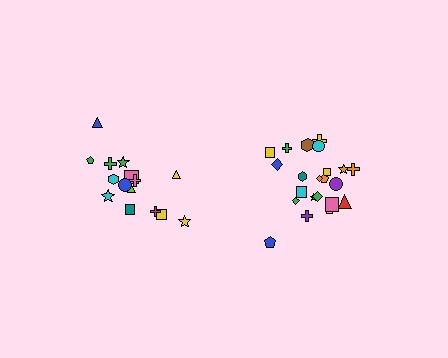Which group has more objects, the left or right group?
The right group.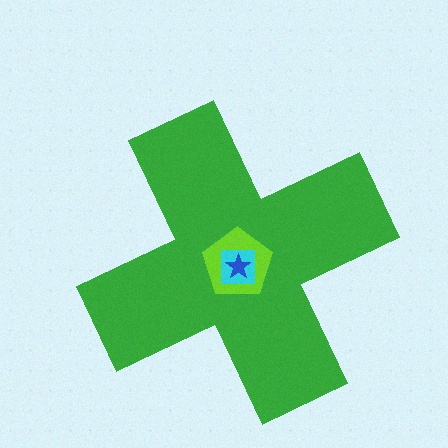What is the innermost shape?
The blue star.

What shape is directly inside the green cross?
The lime pentagon.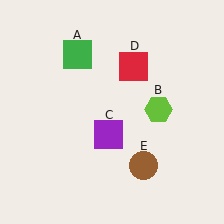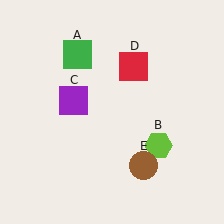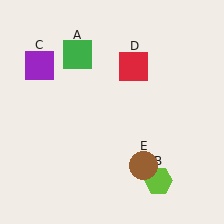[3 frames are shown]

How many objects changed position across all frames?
2 objects changed position: lime hexagon (object B), purple square (object C).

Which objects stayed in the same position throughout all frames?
Green square (object A) and red square (object D) and brown circle (object E) remained stationary.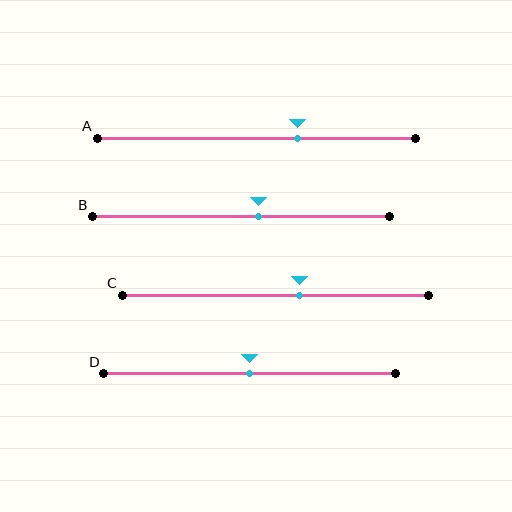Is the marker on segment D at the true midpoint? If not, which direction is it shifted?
Yes, the marker on segment D is at the true midpoint.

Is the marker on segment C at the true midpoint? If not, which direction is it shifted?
No, the marker on segment C is shifted to the right by about 8% of the segment length.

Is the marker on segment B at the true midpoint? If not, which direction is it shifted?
No, the marker on segment B is shifted to the right by about 6% of the segment length.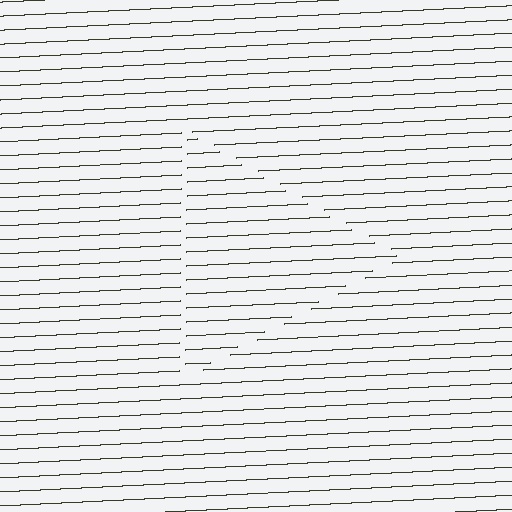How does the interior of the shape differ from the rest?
The interior of the shape contains the same grating, shifted by half a period — the contour is defined by the phase discontinuity where line-ends from the inner and outer gratings abut.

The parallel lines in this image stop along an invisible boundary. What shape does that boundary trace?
An illusory triangle. The interior of the shape contains the same grating, shifted by half a period — the contour is defined by the phase discontinuity where line-ends from the inner and outer gratings abut.